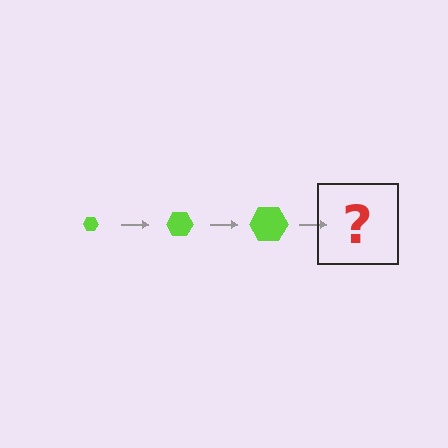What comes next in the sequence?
The next element should be a lime hexagon, larger than the previous one.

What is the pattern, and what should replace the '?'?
The pattern is that the hexagon gets progressively larger each step. The '?' should be a lime hexagon, larger than the previous one.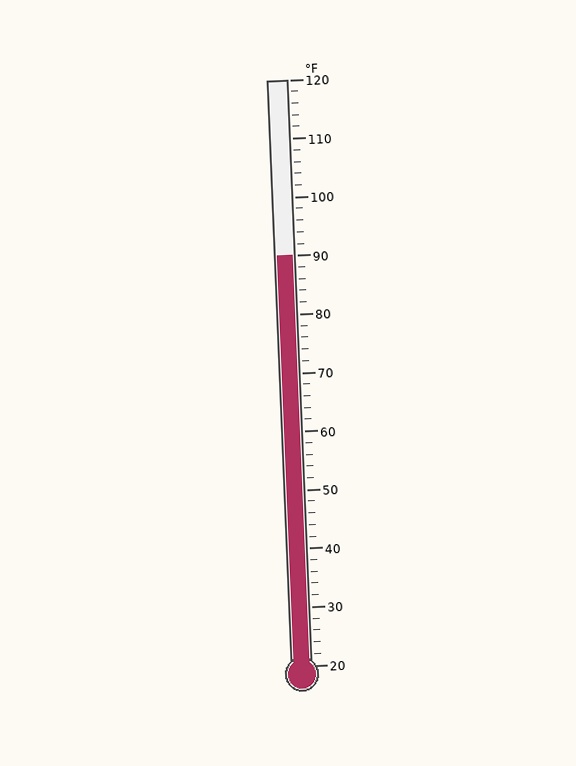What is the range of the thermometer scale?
The thermometer scale ranges from 20°F to 120°F.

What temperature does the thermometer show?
The thermometer shows approximately 90°F.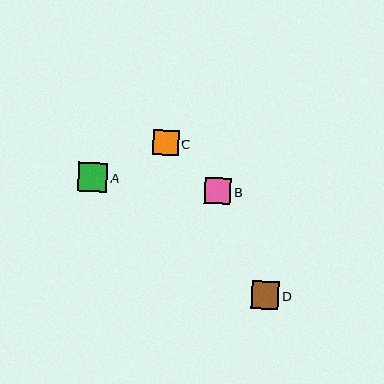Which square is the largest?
Square A is the largest with a size of approximately 30 pixels.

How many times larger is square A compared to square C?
Square A is approximately 1.2 times the size of square C.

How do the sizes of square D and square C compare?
Square D and square C are approximately the same size.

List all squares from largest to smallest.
From largest to smallest: A, D, B, C.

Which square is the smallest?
Square C is the smallest with a size of approximately 25 pixels.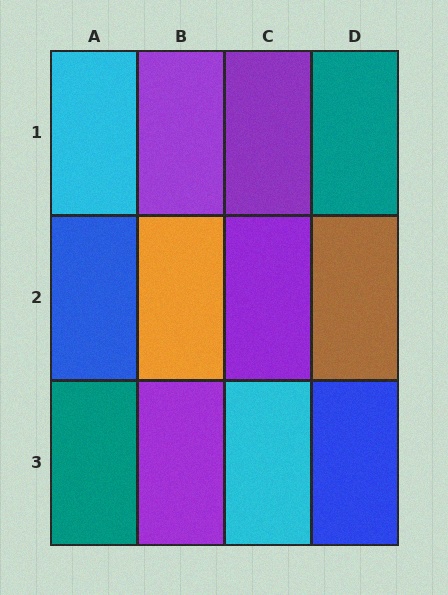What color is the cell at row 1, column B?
Purple.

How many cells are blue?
2 cells are blue.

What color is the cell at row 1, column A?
Cyan.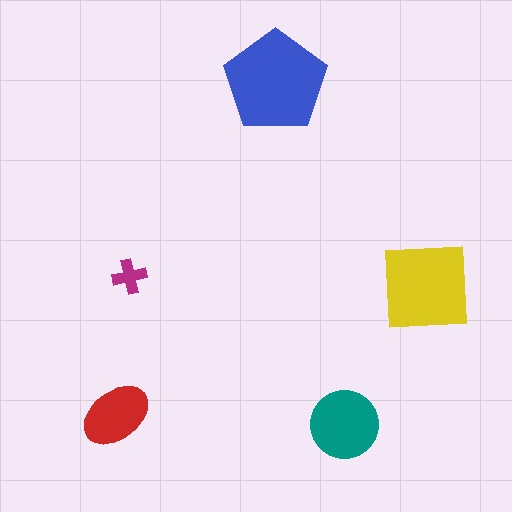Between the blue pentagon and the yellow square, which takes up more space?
The blue pentagon.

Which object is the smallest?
The magenta cross.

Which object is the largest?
The blue pentagon.